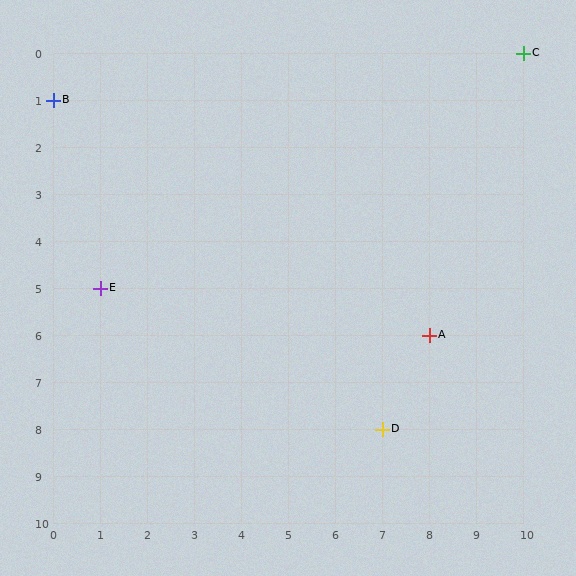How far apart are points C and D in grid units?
Points C and D are 3 columns and 8 rows apart (about 8.5 grid units diagonally).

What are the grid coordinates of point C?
Point C is at grid coordinates (10, 0).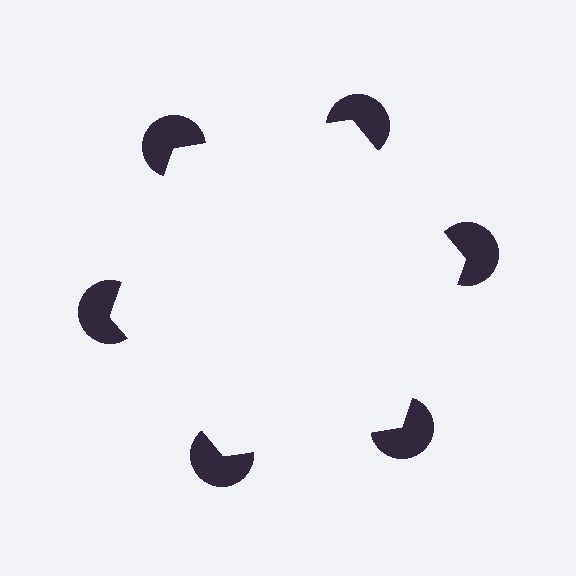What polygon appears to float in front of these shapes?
An illusory hexagon — its edges are inferred from the aligned wedge cuts in the pac-man discs, not physically drawn.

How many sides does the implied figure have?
6 sides.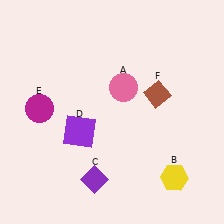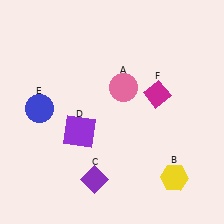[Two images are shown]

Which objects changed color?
E changed from magenta to blue. F changed from brown to magenta.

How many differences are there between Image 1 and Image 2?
There are 2 differences between the two images.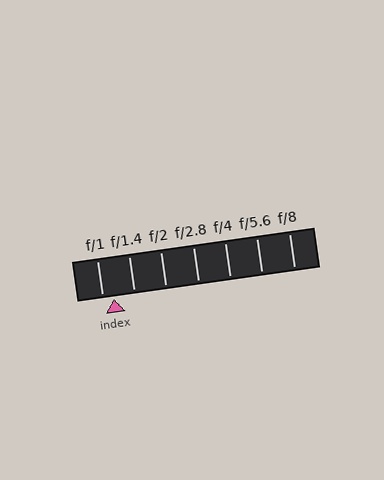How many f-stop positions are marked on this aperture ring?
There are 7 f-stop positions marked.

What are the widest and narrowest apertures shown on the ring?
The widest aperture shown is f/1 and the narrowest is f/8.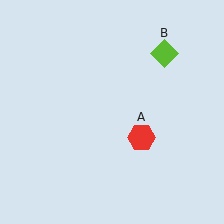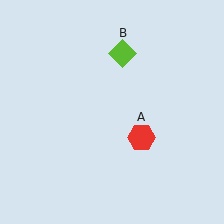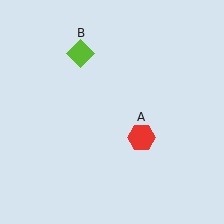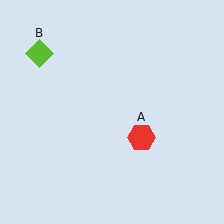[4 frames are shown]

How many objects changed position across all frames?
1 object changed position: lime diamond (object B).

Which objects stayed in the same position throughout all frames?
Red hexagon (object A) remained stationary.